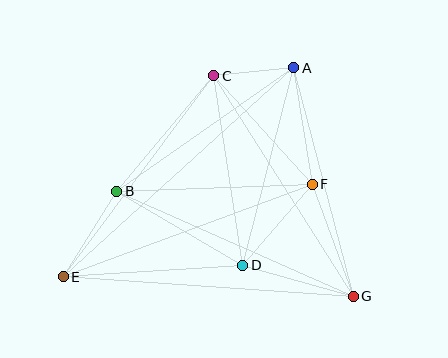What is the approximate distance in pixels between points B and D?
The distance between B and D is approximately 146 pixels.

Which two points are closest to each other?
Points A and C are closest to each other.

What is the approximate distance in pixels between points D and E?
The distance between D and E is approximately 180 pixels.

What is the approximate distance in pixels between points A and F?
The distance between A and F is approximately 118 pixels.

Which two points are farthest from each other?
Points A and E are farthest from each other.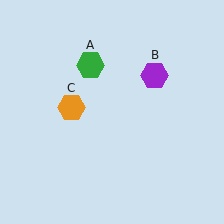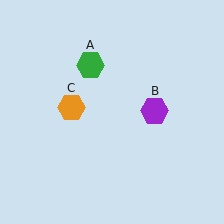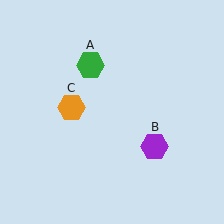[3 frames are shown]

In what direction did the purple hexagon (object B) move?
The purple hexagon (object B) moved down.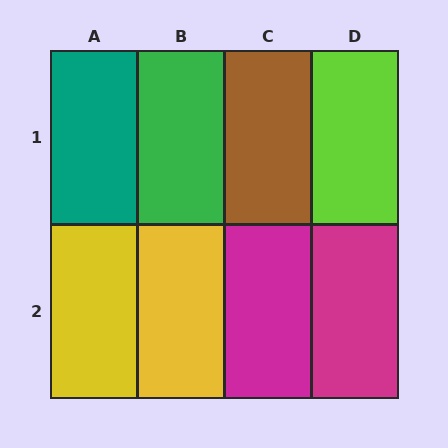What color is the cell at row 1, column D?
Lime.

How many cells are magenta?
2 cells are magenta.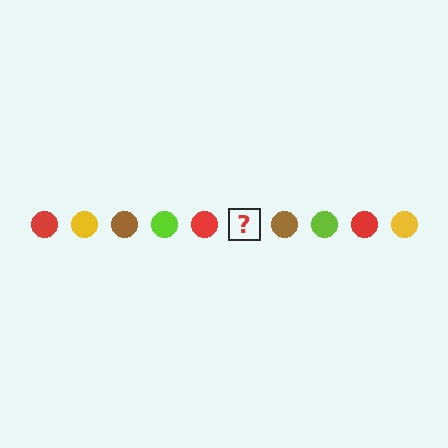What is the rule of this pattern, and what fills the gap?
The rule is that the pattern cycles through red, yellow, brown, lime circles. The gap should be filled with a yellow circle.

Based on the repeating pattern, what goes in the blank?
The blank should be a yellow circle.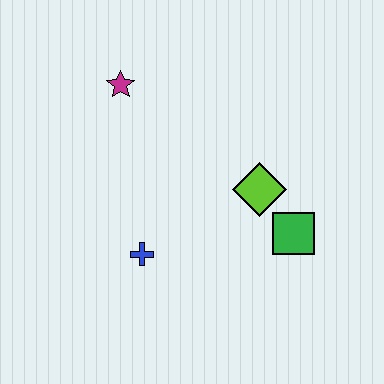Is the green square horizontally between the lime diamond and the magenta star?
No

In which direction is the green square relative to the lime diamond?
The green square is below the lime diamond.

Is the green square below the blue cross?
No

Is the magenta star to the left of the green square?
Yes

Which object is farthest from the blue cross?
The magenta star is farthest from the blue cross.